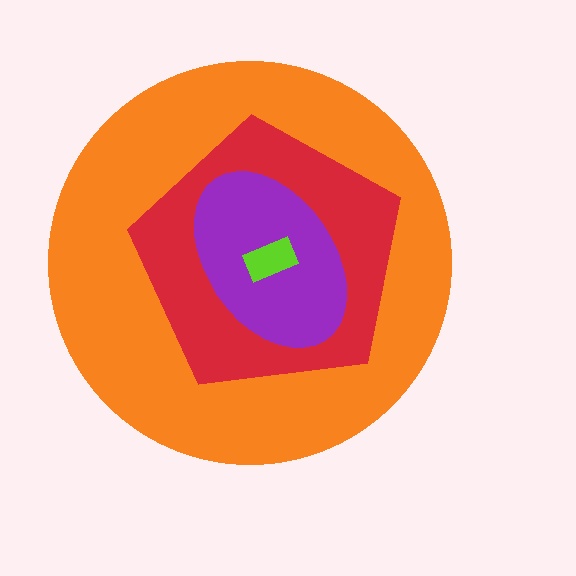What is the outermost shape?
The orange circle.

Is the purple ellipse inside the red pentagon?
Yes.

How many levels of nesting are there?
4.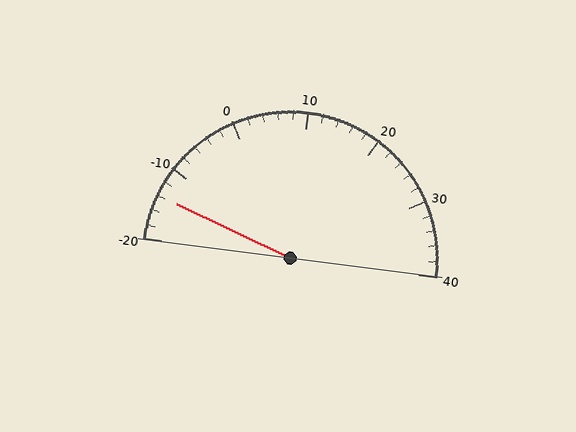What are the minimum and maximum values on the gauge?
The gauge ranges from -20 to 40.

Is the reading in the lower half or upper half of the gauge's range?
The reading is in the lower half of the range (-20 to 40).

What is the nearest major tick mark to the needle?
The nearest major tick mark is -10.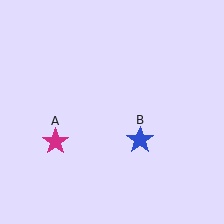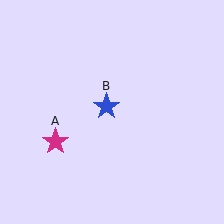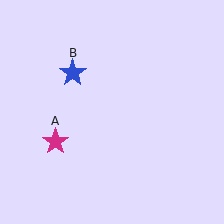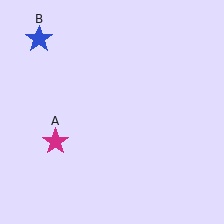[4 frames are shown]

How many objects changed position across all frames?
1 object changed position: blue star (object B).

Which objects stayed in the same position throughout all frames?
Magenta star (object A) remained stationary.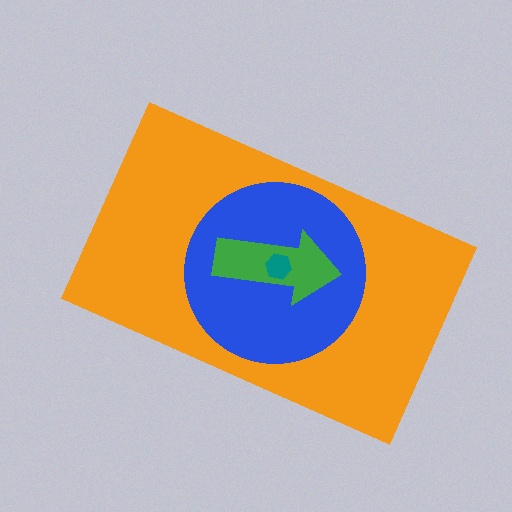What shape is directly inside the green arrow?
The teal hexagon.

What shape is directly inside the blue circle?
The green arrow.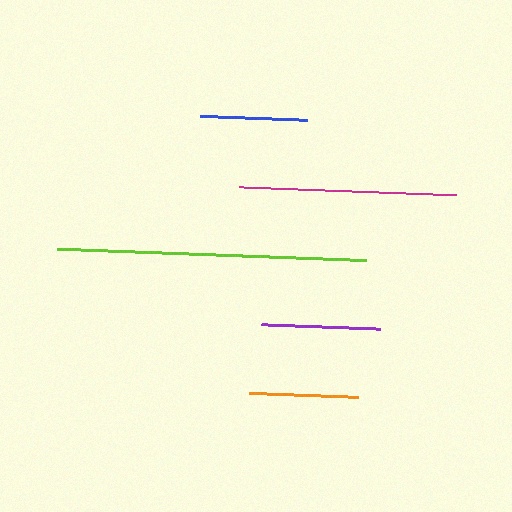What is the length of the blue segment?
The blue segment is approximately 107 pixels long.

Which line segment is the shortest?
The blue line is the shortest at approximately 107 pixels.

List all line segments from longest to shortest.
From longest to shortest: lime, magenta, purple, orange, blue.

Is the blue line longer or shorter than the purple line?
The purple line is longer than the blue line.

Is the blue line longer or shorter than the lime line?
The lime line is longer than the blue line.